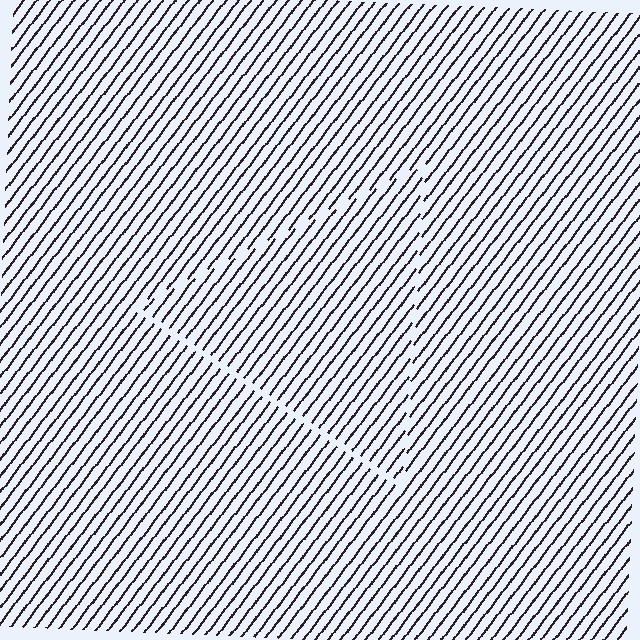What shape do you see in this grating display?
An illusory triangle. The interior of the shape contains the same grating, shifted by half a period — the contour is defined by the phase discontinuity where line-ends from the inner and outer gratings abut.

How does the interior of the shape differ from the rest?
The interior of the shape contains the same grating, shifted by half a period — the contour is defined by the phase discontinuity where line-ends from the inner and outer gratings abut.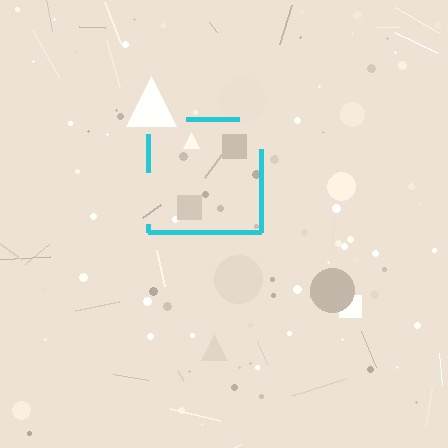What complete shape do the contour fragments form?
The contour fragments form a square.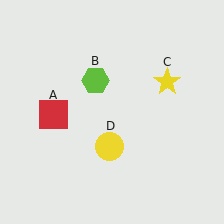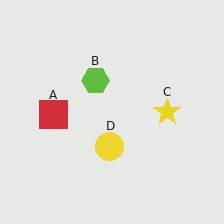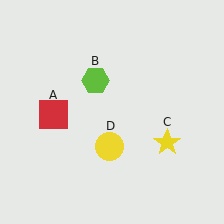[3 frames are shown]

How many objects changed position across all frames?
1 object changed position: yellow star (object C).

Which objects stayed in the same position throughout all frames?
Red square (object A) and lime hexagon (object B) and yellow circle (object D) remained stationary.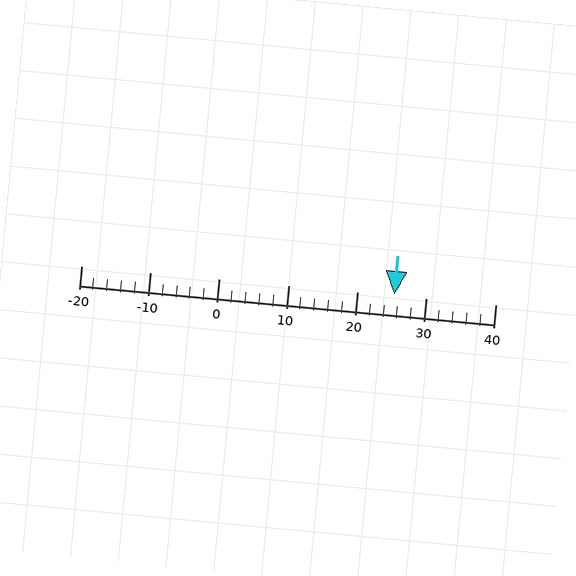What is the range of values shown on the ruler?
The ruler shows values from -20 to 40.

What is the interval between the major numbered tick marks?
The major tick marks are spaced 10 units apart.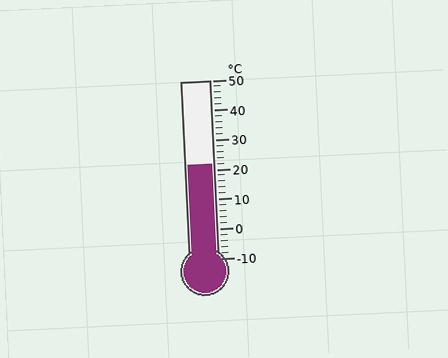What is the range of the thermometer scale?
The thermometer scale ranges from -10°C to 50°C.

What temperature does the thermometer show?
The thermometer shows approximately 22°C.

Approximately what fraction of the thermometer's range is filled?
The thermometer is filled to approximately 55% of its range.